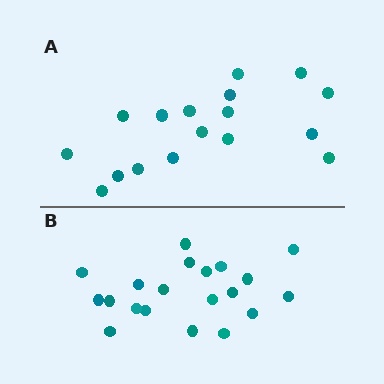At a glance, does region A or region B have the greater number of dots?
Region B (the bottom region) has more dots.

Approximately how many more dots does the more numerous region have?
Region B has just a few more — roughly 2 or 3 more dots than region A.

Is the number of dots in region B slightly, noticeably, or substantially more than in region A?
Region B has only slightly more — the two regions are fairly close. The ratio is roughly 1.2 to 1.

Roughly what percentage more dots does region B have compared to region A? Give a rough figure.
About 20% more.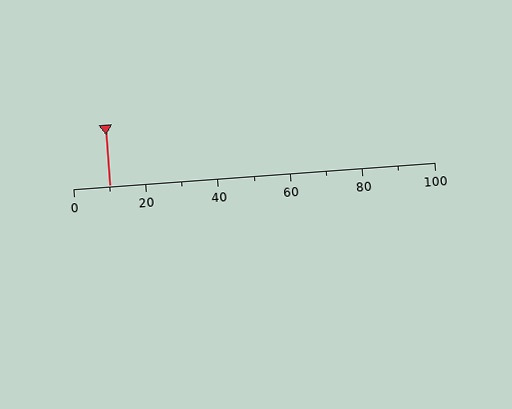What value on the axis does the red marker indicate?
The marker indicates approximately 10.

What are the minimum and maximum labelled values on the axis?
The axis runs from 0 to 100.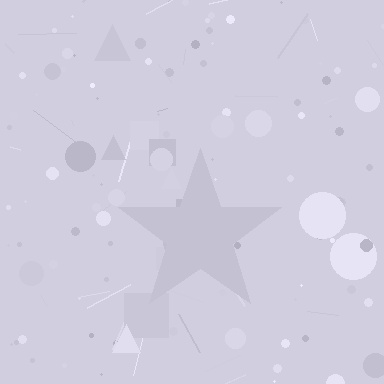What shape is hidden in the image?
A star is hidden in the image.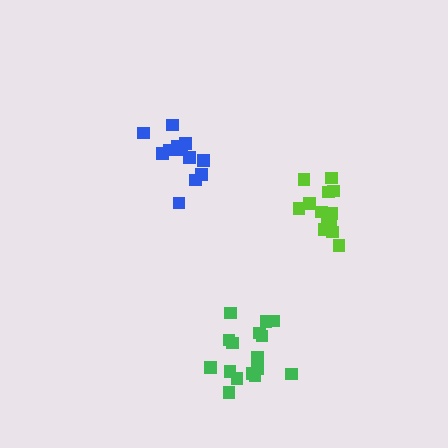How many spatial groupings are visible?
There are 3 spatial groupings.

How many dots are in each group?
Group 1: 16 dots, Group 2: 12 dots, Group 3: 13 dots (41 total).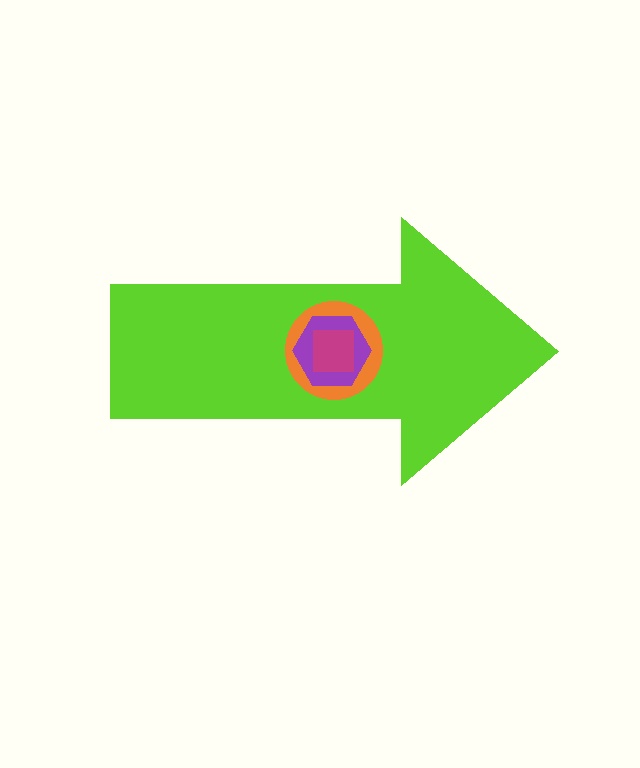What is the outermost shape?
The lime arrow.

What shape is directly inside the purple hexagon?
The magenta square.